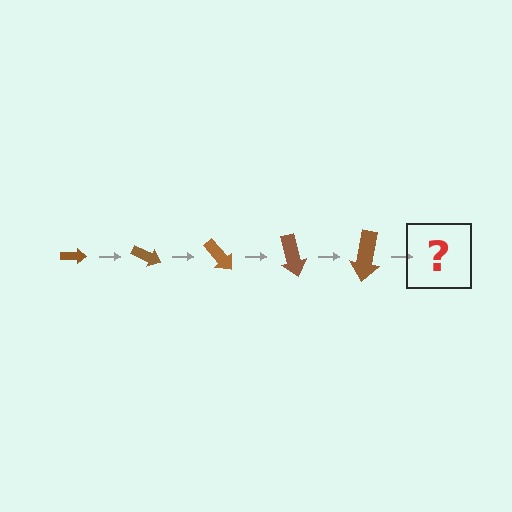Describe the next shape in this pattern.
It should be an arrow, larger than the previous one and rotated 125 degrees from the start.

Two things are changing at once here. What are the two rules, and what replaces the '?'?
The two rules are that the arrow grows larger each step and it rotates 25 degrees each step. The '?' should be an arrow, larger than the previous one and rotated 125 degrees from the start.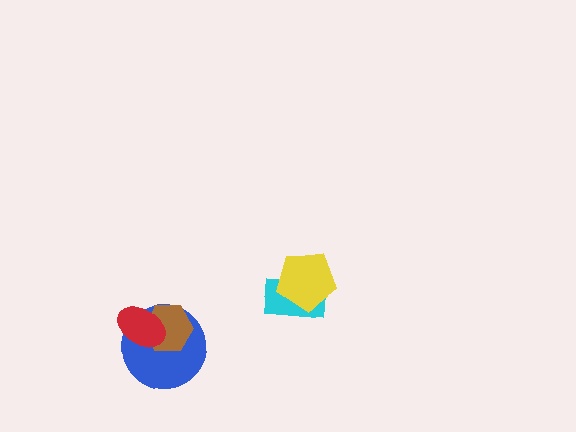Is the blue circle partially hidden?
Yes, it is partially covered by another shape.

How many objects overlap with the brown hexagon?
2 objects overlap with the brown hexagon.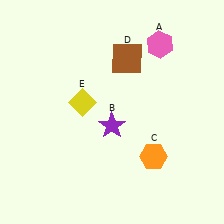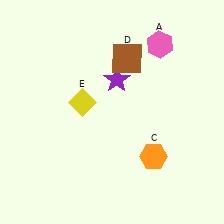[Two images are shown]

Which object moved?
The purple star (B) moved up.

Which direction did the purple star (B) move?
The purple star (B) moved up.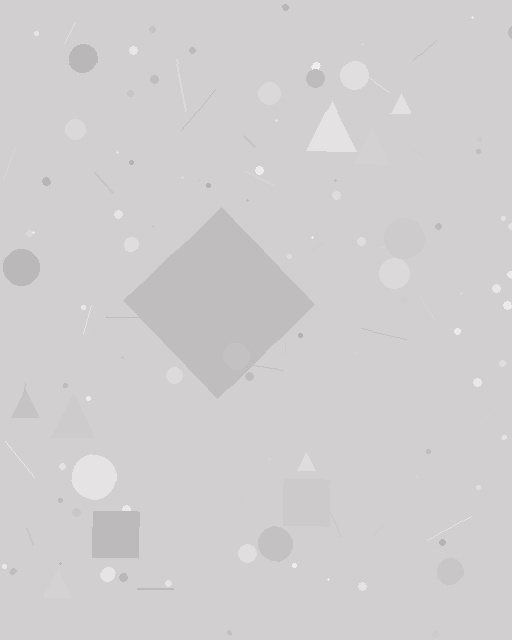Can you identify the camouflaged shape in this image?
The camouflaged shape is a diamond.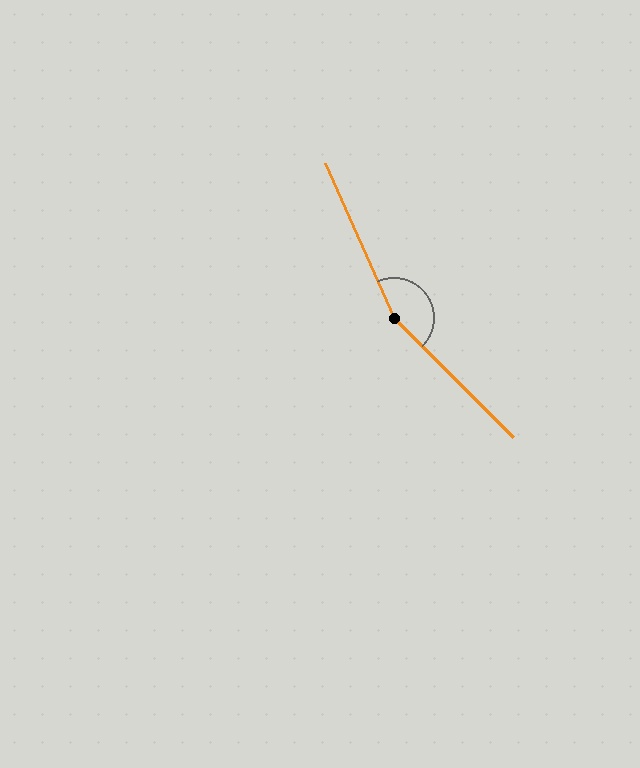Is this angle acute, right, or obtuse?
It is obtuse.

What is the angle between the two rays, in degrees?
Approximately 159 degrees.